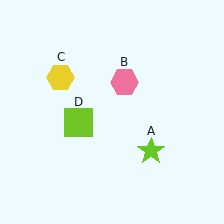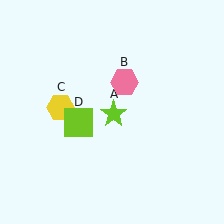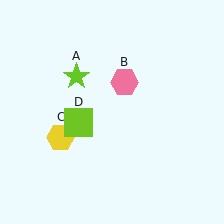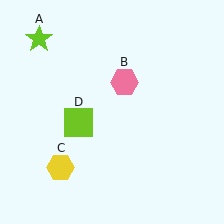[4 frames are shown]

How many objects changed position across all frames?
2 objects changed position: lime star (object A), yellow hexagon (object C).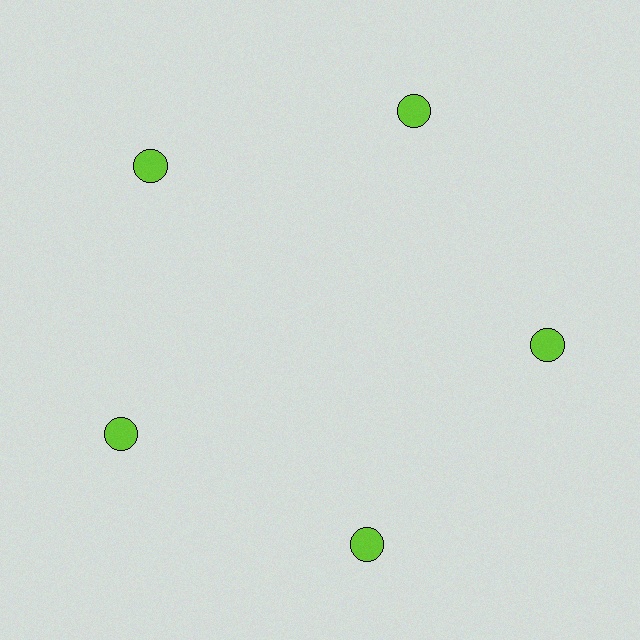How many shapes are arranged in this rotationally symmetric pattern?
There are 5 shapes, arranged in 5 groups of 1.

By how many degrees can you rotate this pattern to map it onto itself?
The pattern maps onto itself every 72 degrees of rotation.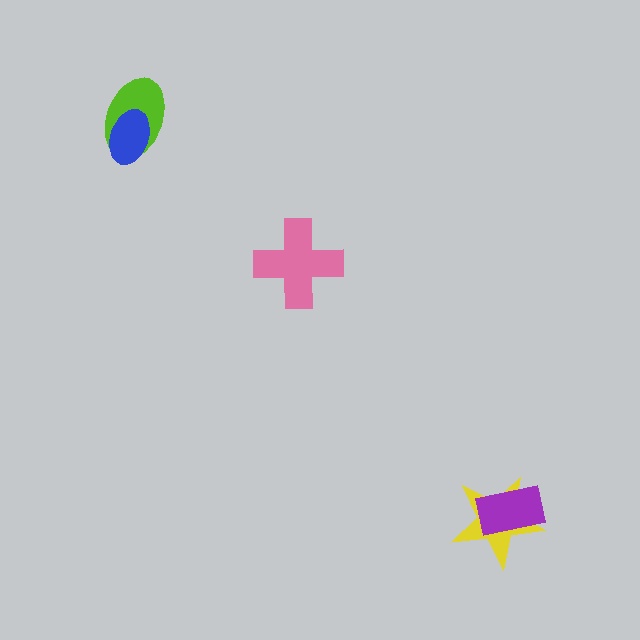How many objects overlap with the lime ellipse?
1 object overlaps with the lime ellipse.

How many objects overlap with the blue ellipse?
1 object overlaps with the blue ellipse.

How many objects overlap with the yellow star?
1 object overlaps with the yellow star.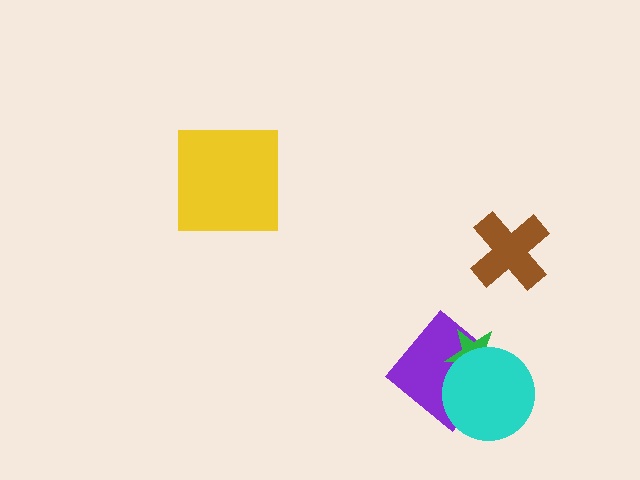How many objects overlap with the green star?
2 objects overlap with the green star.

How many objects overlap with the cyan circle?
2 objects overlap with the cyan circle.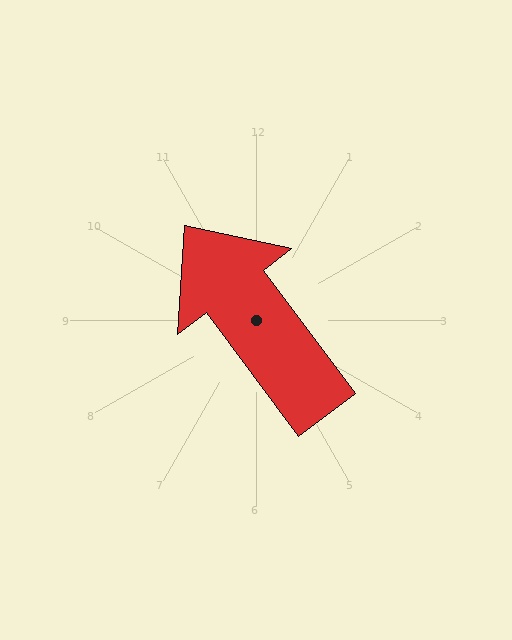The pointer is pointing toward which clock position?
Roughly 11 o'clock.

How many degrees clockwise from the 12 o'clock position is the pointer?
Approximately 323 degrees.